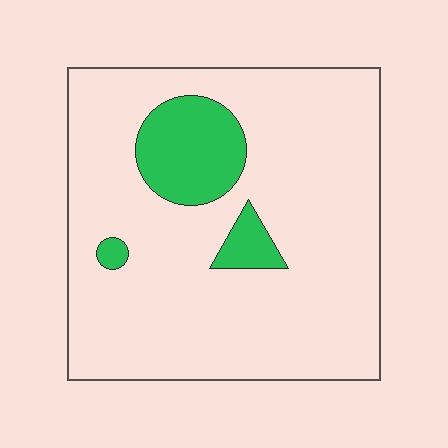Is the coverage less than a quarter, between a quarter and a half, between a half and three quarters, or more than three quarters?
Less than a quarter.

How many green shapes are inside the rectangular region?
3.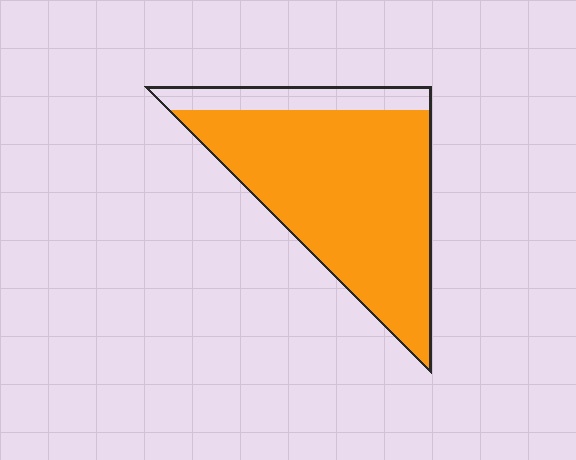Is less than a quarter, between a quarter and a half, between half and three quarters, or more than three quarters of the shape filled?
More than three quarters.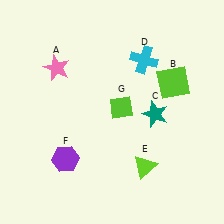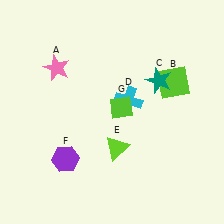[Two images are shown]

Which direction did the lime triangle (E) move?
The lime triangle (E) moved left.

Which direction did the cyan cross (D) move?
The cyan cross (D) moved down.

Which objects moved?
The objects that moved are: the teal star (C), the cyan cross (D), the lime triangle (E).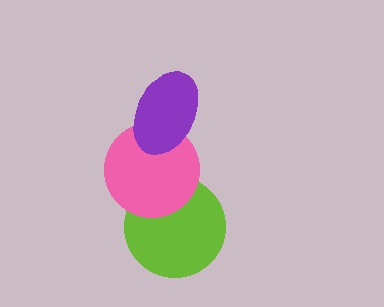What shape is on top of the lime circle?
The pink circle is on top of the lime circle.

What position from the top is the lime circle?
The lime circle is 3rd from the top.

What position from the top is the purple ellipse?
The purple ellipse is 1st from the top.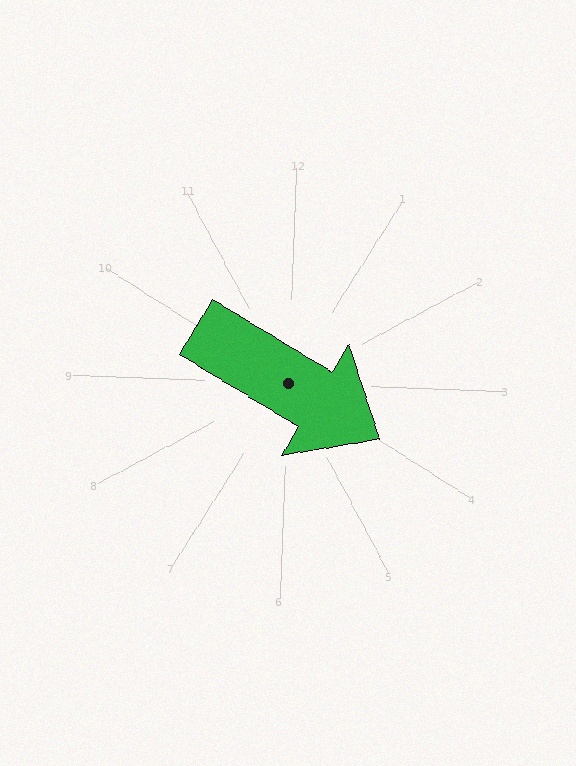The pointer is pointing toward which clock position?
Roughly 4 o'clock.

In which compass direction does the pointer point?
Southeast.